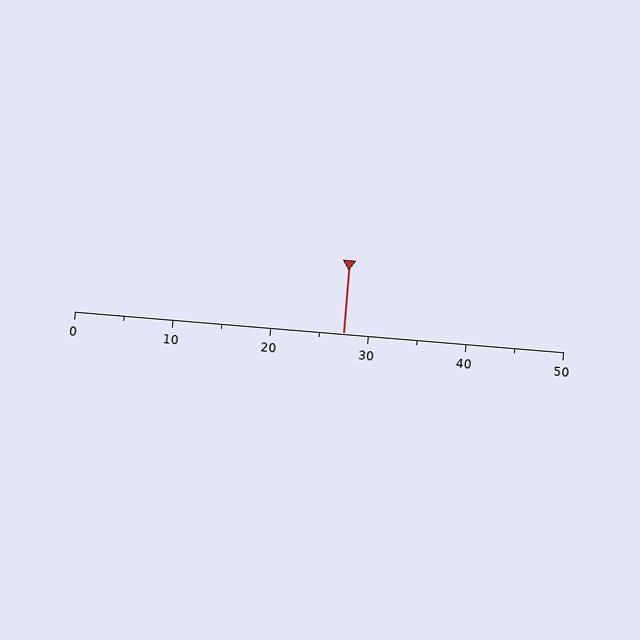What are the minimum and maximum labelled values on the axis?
The axis runs from 0 to 50.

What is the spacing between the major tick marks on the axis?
The major ticks are spaced 10 apart.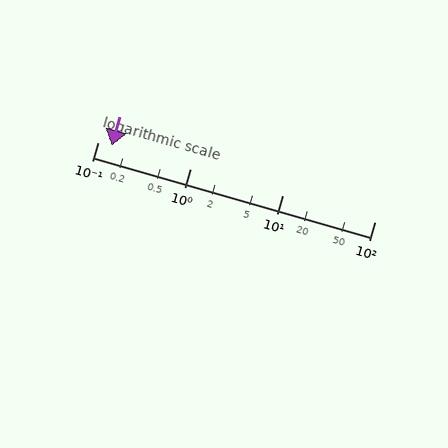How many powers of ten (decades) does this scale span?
The scale spans 3 decades, from 0.1 to 100.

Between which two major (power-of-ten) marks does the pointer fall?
The pointer is between 0.1 and 1.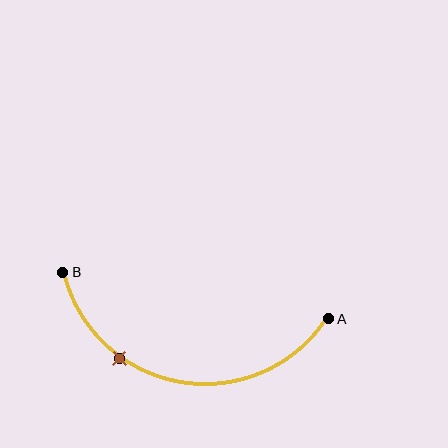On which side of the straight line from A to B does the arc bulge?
The arc bulges below the straight line connecting A and B.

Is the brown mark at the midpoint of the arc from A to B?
No. The brown mark lies on the arc but is closer to endpoint B. The arc midpoint would be at the point on the curve equidistant along the arc from both A and B.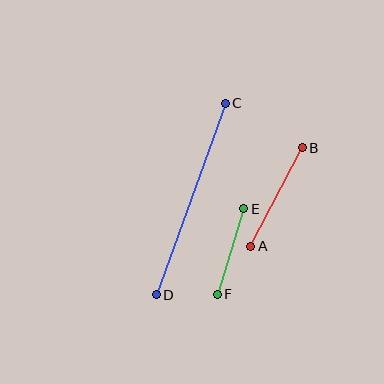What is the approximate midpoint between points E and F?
The midpoint is at approximately (231, 252) pixels.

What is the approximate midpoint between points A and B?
The midpoint is at approximately (276, 197) pixels.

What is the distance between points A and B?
The distance is approximately 111 pixels.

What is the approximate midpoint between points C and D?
The midpoint is at approximately (191, 199) pixels.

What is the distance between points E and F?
The distance is approximately 89 pixels.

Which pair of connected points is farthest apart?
Points C and D are farthest apart.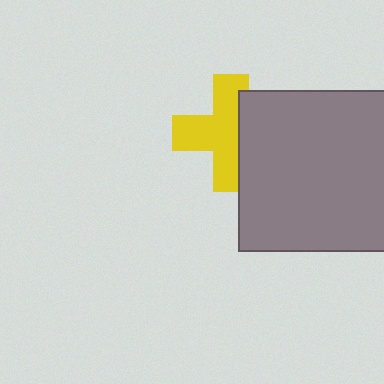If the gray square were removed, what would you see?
You would see the complete yellow cross.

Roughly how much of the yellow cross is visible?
About half of it is visible (roughly 63%).